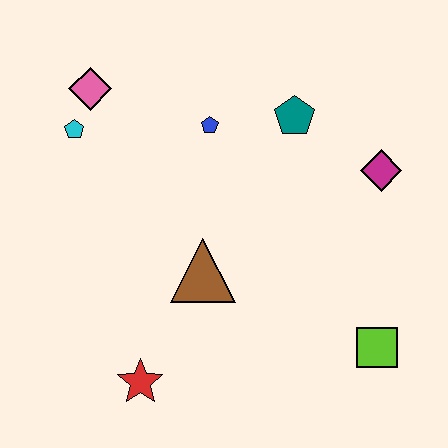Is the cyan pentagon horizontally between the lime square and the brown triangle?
No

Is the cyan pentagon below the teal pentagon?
Yes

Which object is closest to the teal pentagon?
The blue pentagon is closest to the teal pentagon.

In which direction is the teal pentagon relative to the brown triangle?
The teal pentagon is above the brown triangle.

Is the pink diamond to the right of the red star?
No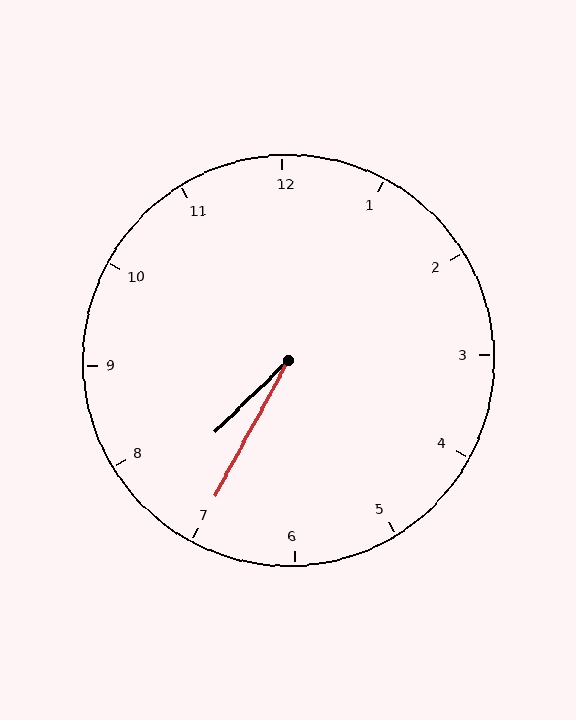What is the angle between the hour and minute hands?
Approximately 18 degrees.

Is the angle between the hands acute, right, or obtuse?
It is acute.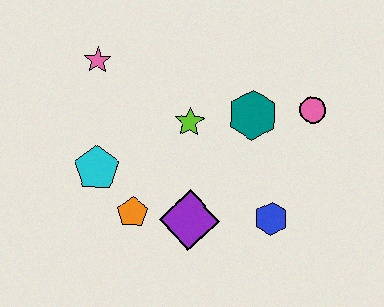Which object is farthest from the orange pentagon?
The pink circle is farthest from the orange pentagon.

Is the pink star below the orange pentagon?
No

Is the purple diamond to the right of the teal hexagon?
No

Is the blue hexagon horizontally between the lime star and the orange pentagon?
No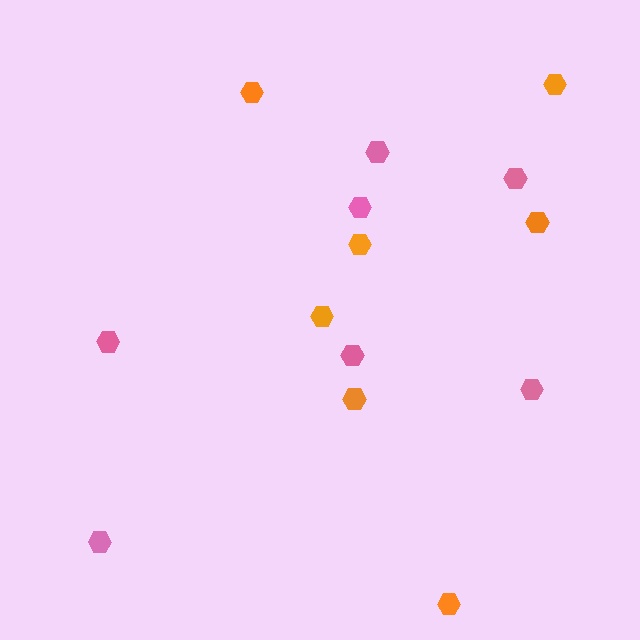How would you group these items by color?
There are 2 groups: one group of orange hexagons (7) and one group of pink hexagons (7).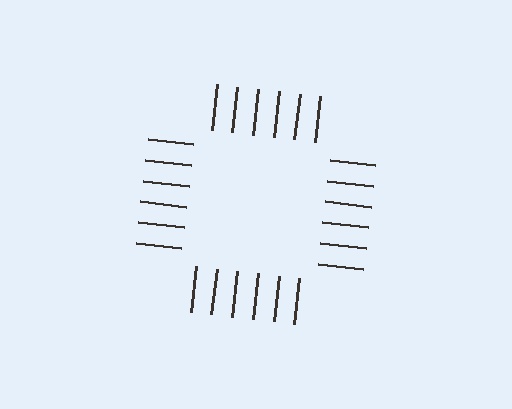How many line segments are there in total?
24 — 6 along each of the 4 edges.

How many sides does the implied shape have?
4 sides — the line-ends trace a square.